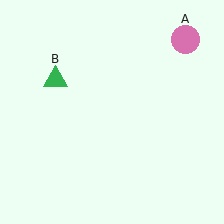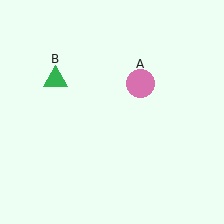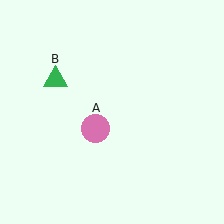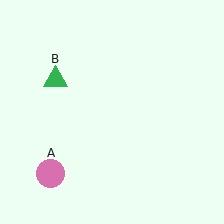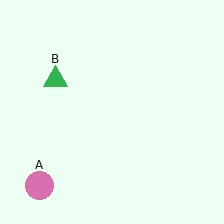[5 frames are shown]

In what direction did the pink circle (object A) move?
The pink circle (object A) moved down and to the left.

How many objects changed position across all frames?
1 object changed position: pink circle (object A).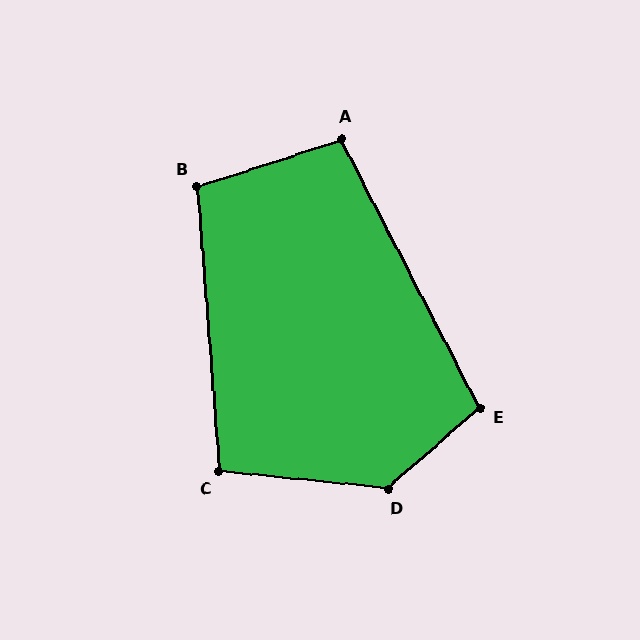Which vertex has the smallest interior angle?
A, at approximately 99 degrees.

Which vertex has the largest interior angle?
D, at approximately 132 degrees.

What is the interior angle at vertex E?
Approximately 104 degrees (obtuse).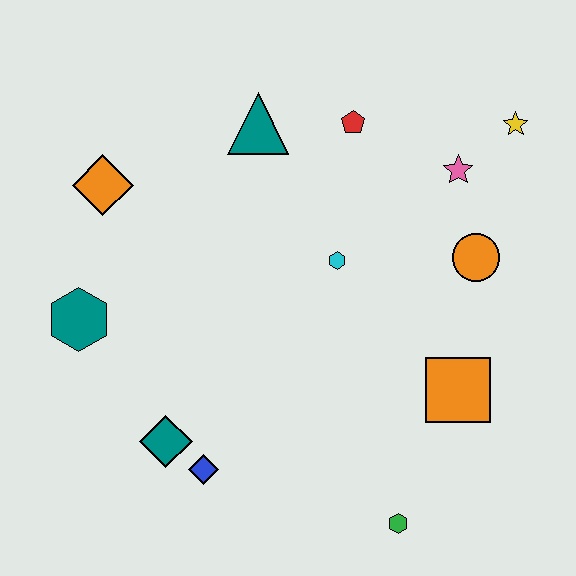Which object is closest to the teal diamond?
The blue diamond is closest to the teal diamond.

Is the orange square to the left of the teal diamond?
No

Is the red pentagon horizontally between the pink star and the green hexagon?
No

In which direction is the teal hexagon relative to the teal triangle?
The teal hexagon is below the teal triangle.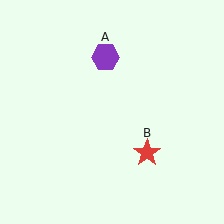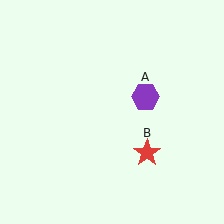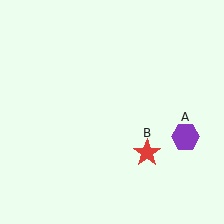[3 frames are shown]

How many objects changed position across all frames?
1 object changed position: purple hexagon (object A).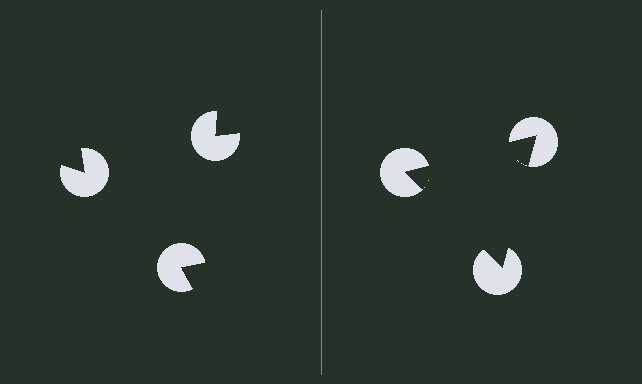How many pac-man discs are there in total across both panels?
6 — 3 on each side.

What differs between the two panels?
The pac-man discs are positioned identically on both sides; only the wedge orientations differ. On the right they align to a triangle; on the left they are misaligned.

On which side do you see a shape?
An illusory triangle appears on the right side. On the left side the wedge cuts are rotated, so no coherent shape forms.